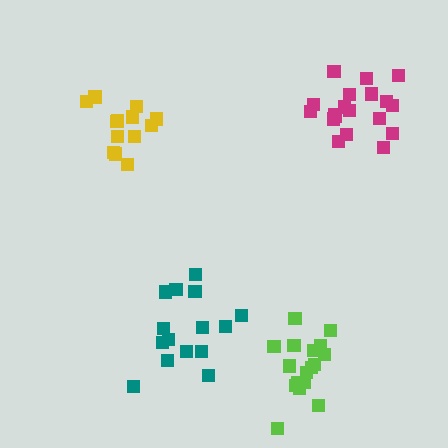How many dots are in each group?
Group 1: 17 dots, Group 2: 15 dots, Group 3: 13 dots, Group 4: 19 dots (64 total).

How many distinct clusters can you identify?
There are 4 distinct clusters.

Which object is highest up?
The magenta cluster is topmost.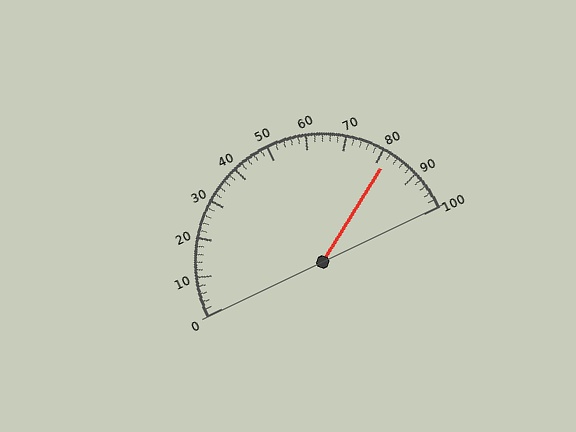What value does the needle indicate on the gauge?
The needle indicates approximately 82.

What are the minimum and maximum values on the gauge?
The gauge ranges from 0 to 100.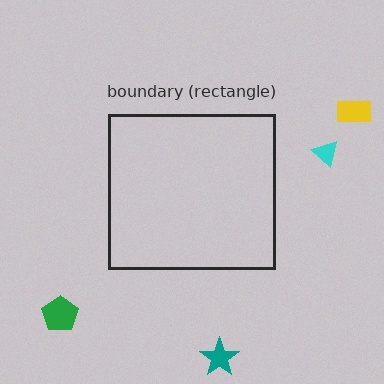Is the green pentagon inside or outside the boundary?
Outside.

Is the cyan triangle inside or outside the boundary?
Outside.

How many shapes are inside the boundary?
0 inside, 4 outside.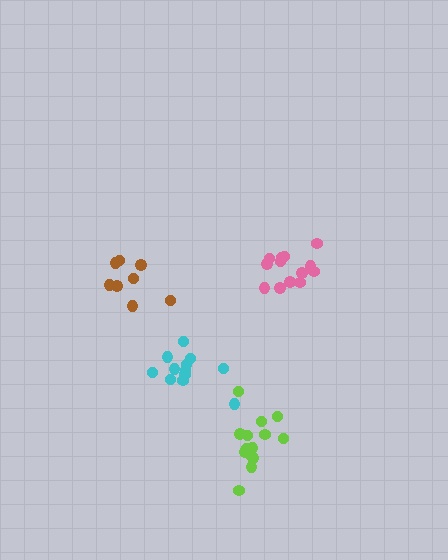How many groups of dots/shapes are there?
There are 4 groups.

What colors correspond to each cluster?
The clusters are colored: brown, cyan, pink, lime.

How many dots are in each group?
Group 1: 8 dots, Group 2: 12 dots, Group 3: 13 dots, Group 4: 14 dots (47 total).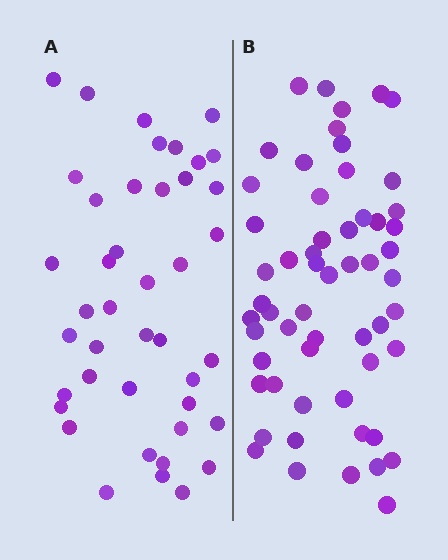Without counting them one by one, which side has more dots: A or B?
Region B (the right region) has more dots.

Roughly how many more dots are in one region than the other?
Region B has approximately 15 more dots than region A.